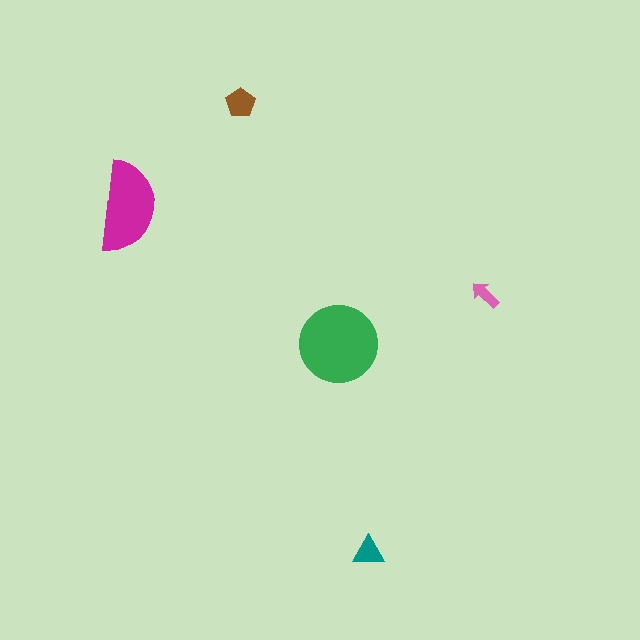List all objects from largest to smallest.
The green circle, the magenta semicircle, the brown pentagon, the teal triangle, the pink arrow.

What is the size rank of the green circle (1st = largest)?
1st.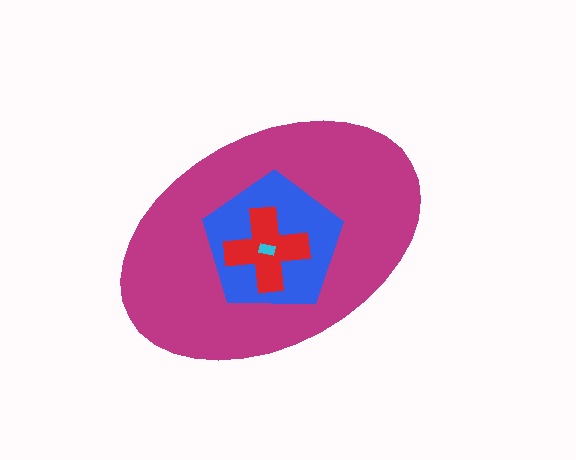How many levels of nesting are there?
4.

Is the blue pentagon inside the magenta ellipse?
Yes.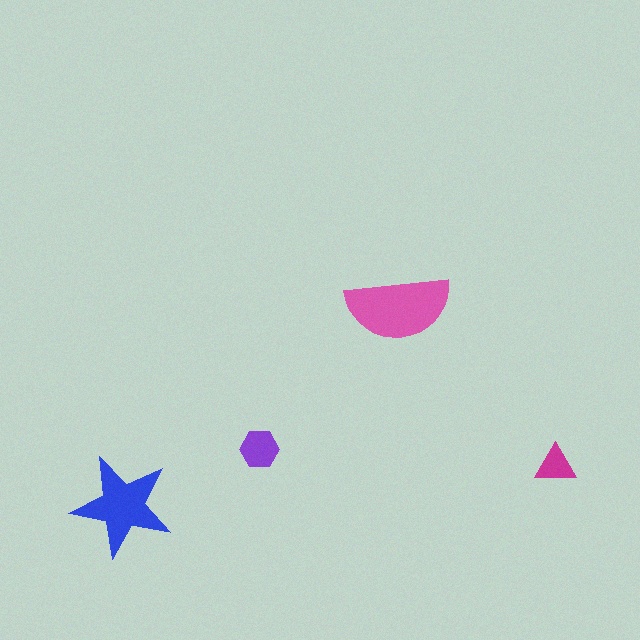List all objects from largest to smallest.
The pink semicircle, the blue star, the purple hexagon, the magenta triangle.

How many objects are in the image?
There are 4 objects in the image.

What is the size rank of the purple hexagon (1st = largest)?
3rd.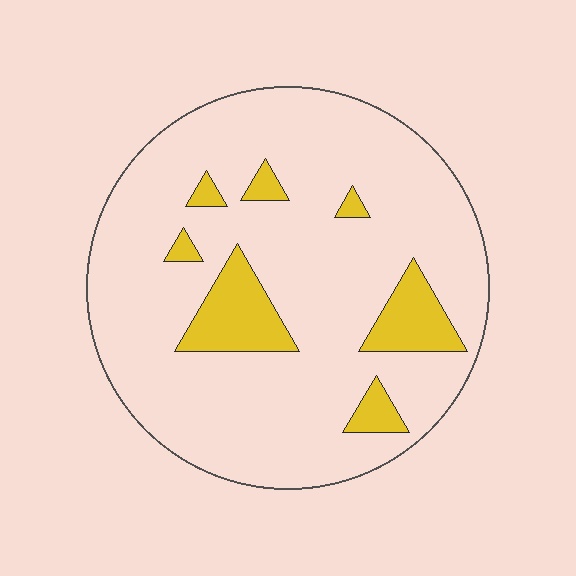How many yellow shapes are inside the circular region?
7.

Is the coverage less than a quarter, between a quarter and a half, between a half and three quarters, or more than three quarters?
Less than a quarter.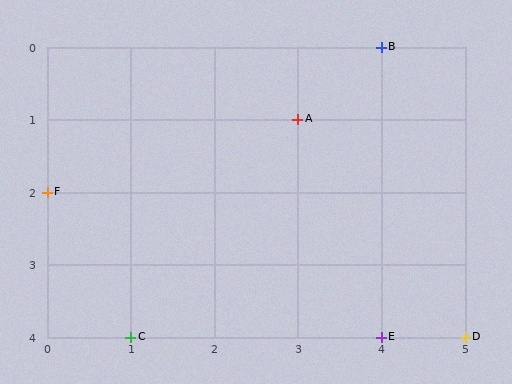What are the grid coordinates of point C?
Point C is at grid coordinates (1, 4).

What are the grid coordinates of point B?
Point B is at grid coordinates (4, 0).